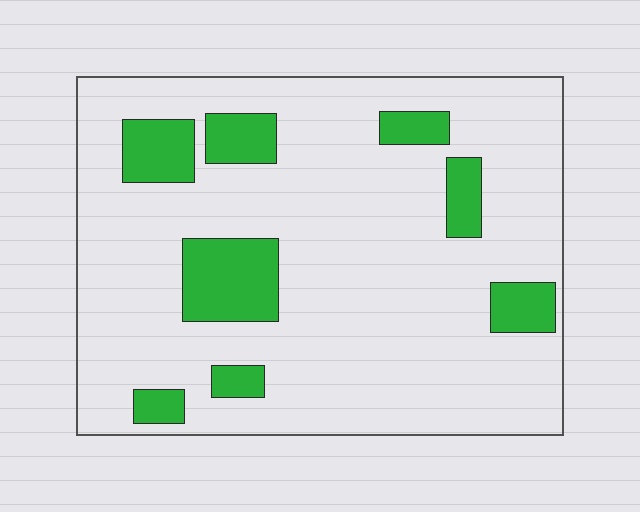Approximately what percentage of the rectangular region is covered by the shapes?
Approximately 15%.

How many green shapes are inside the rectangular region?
8.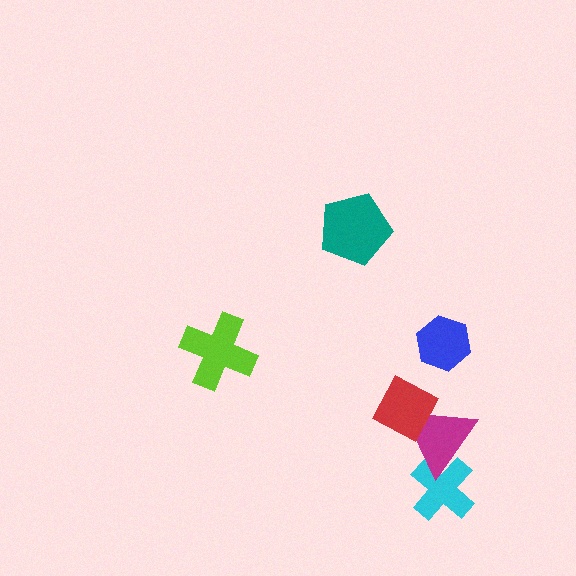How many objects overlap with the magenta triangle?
2 objects overlap with the magenta triangle.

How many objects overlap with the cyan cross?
1 object overlaps with the cyan cross.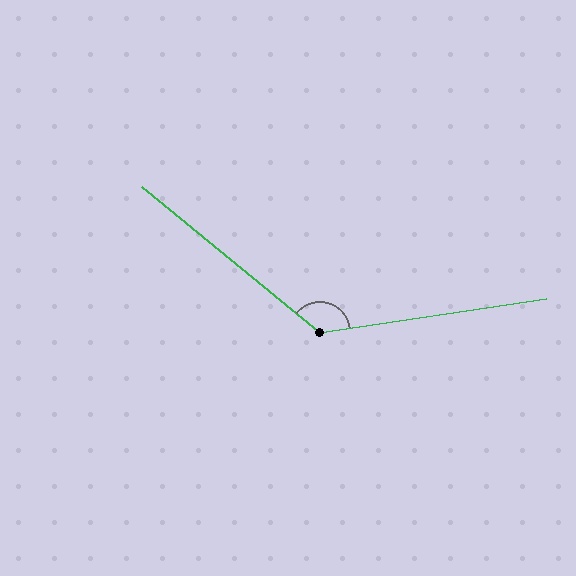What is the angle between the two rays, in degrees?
Approximately 132 degrees.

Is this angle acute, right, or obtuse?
It is obtuse.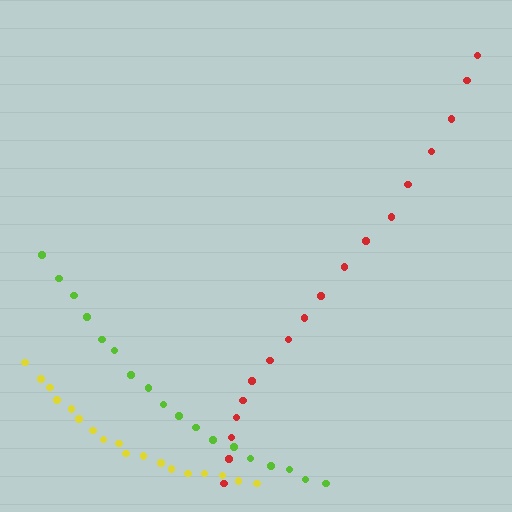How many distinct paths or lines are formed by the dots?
There are 3 distinct paths.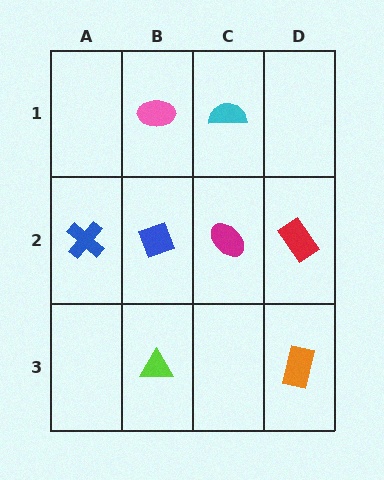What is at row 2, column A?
A blue cross.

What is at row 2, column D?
A red rectangle.